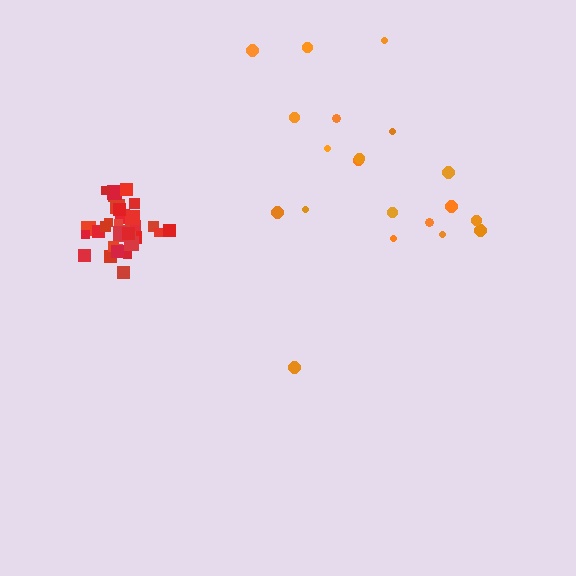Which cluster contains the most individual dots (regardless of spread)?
Red (33).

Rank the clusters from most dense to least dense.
red, orange.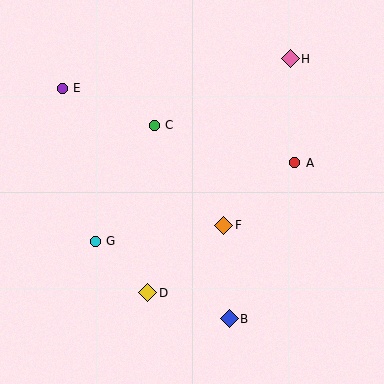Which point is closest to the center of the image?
Point F at (224, 225) is closest to the center.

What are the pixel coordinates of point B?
Point B is at (229, 319).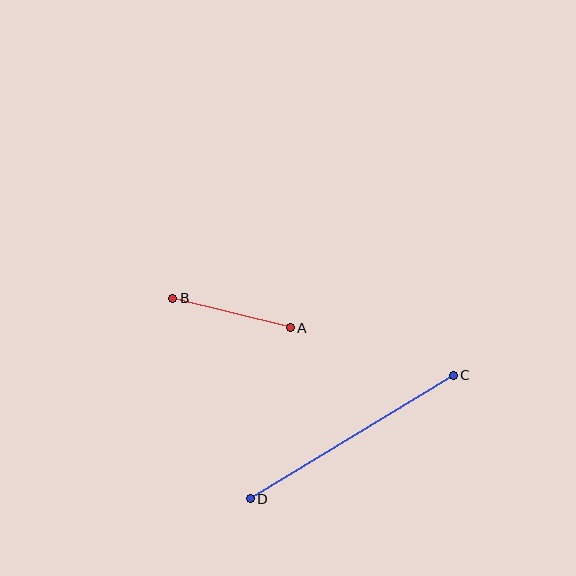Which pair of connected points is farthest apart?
Points C and D are farthest apart.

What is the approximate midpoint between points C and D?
The midpoint is at approximately (352, 437) pixels.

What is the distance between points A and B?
The distance is approximately 121 pixels.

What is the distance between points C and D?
The distance is approximately 238 pixels.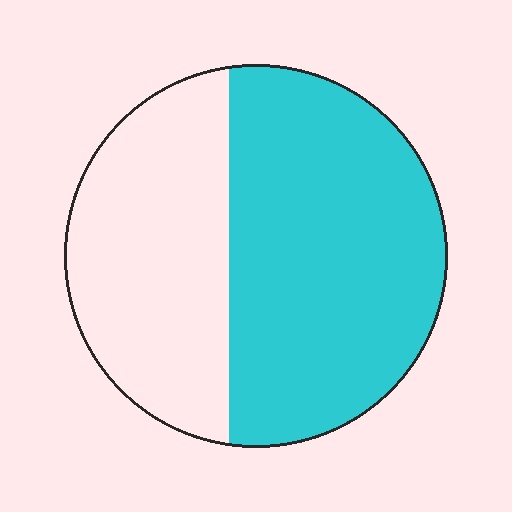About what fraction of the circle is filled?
About three fifths (3/5).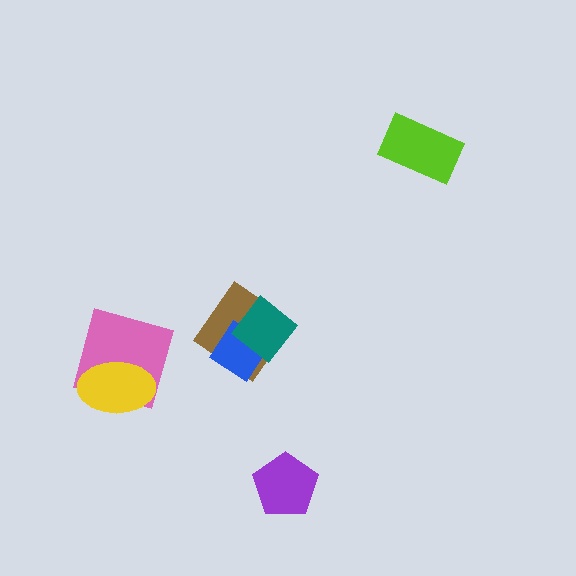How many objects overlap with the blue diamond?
2 objects overlap with the blue diamond.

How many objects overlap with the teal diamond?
2 objects overlap with the teal diamond.